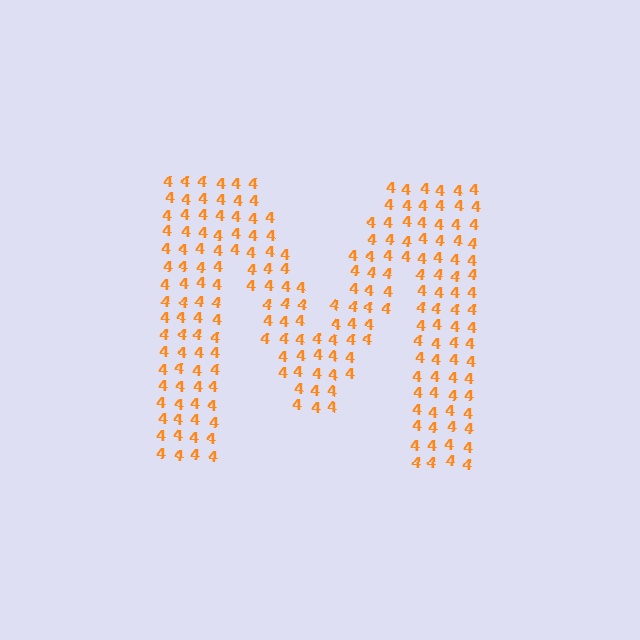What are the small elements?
The small elements are digit 4's.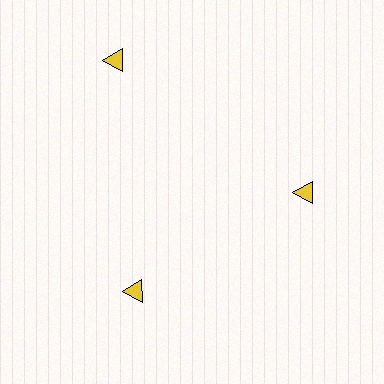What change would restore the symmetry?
The symmetry would be restored by moving it inward, back onto the ring so that all 3 triangles sit at equal angles and equal distance from the center.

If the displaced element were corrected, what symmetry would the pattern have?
It would have 3-fold rotational symmetry — the pattern would map onto itself every 120 degrees.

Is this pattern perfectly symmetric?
No. The 3 yellow triangles are arranged in a ring, but one element near the 11 o'clock position is pushed outward from the center, breaking the 3-fold rotational symmetry.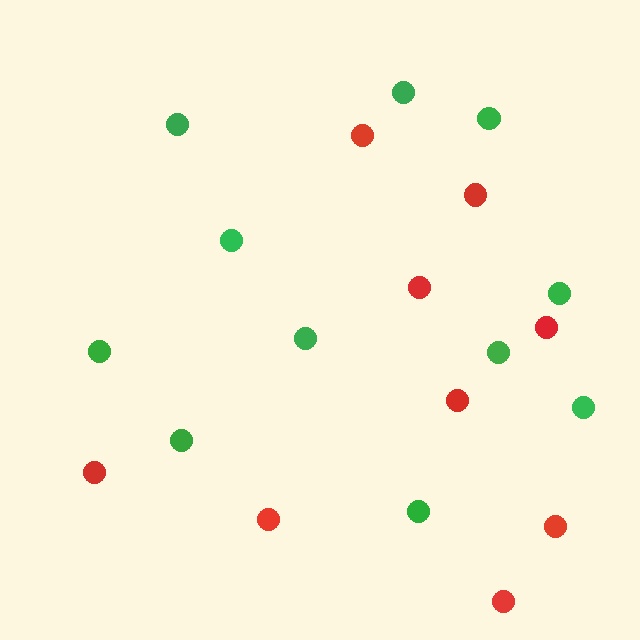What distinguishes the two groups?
There are 2 groups: one group of green circles (11) and one group of red circles (9).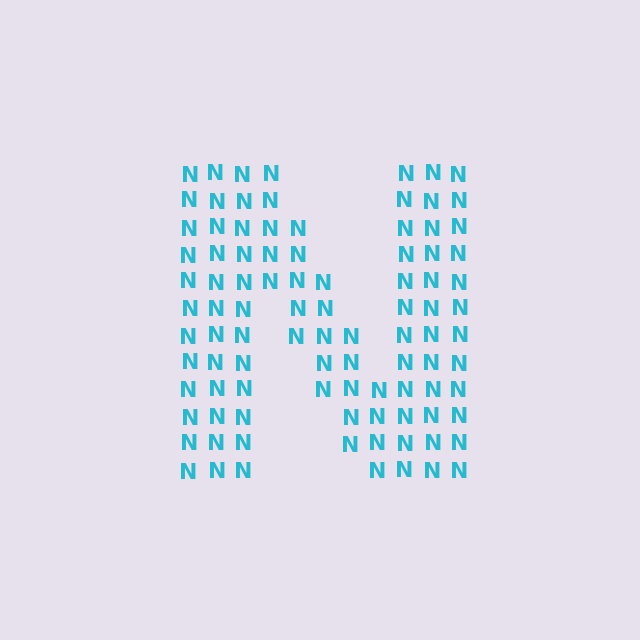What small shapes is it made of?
It is made of small letter N's.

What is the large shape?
The large shape is the letter N.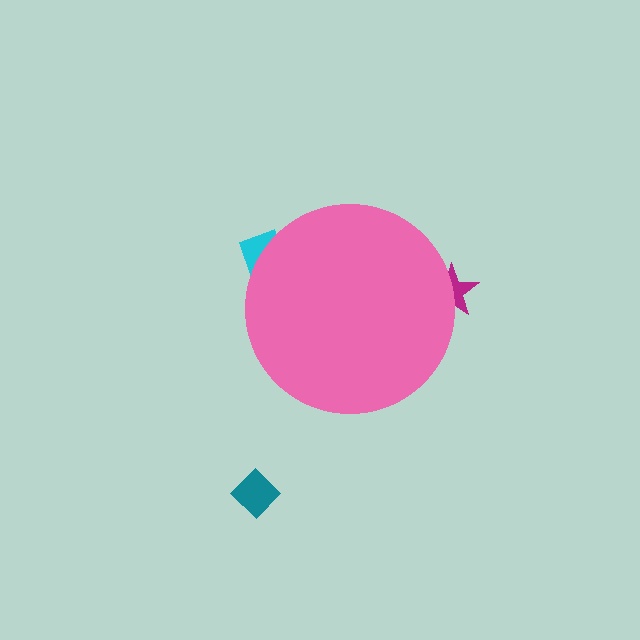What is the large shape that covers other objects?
A pink circle.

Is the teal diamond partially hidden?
No, the teal diamond is fully visible.